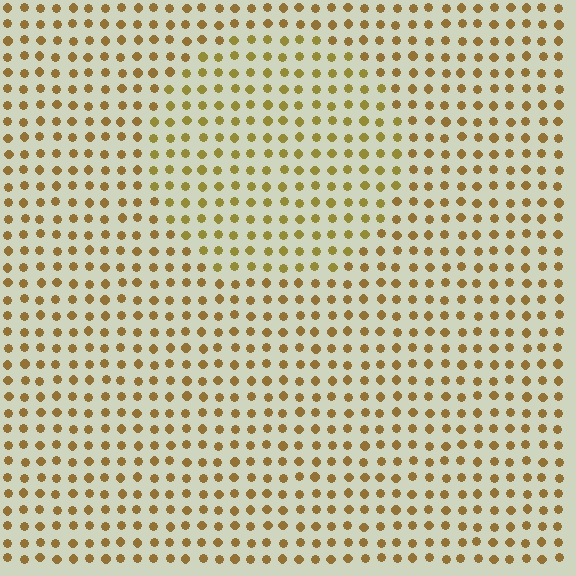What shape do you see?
I see a circle.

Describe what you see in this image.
The image is filled with small brown elements in a uniform arrangement. A circle-shaped region is visible where the elements are tinted to a slightly different hue, forming a subtle color boundary.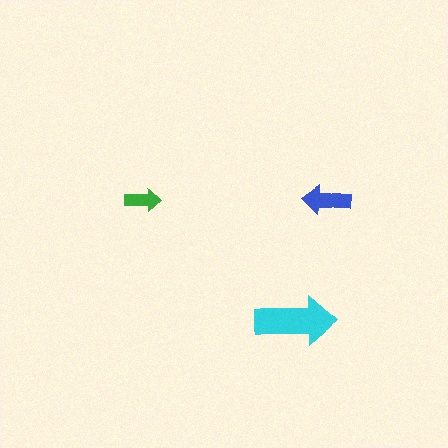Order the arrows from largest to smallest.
the cyan one, the blue one, the green one.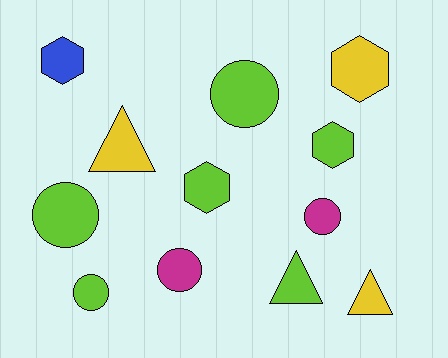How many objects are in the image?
There are 12 objects.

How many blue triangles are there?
There are no blue triangles.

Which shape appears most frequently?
Circle, with 5 objects.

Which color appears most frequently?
Lime, with 6 objects.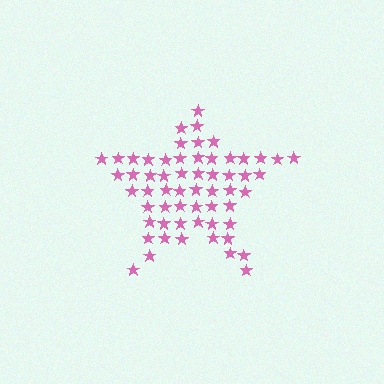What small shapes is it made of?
It is made of small stars.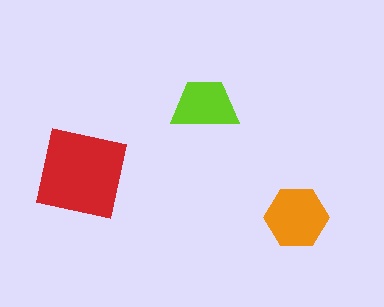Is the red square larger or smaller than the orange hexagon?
Larger.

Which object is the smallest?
The lime trapezoid.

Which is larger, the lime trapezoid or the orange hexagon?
The orange hexagon.